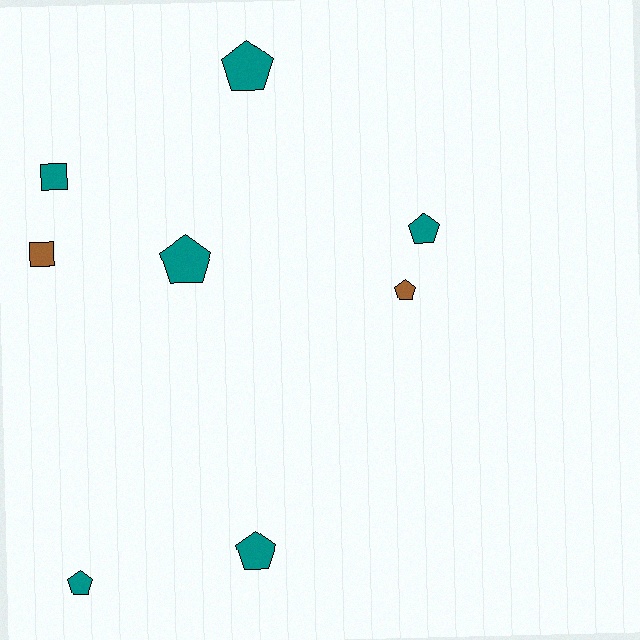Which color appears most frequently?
Teal, with 6 objects.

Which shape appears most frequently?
Pentagon, with 6 objects.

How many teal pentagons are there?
There are 5 teal pentagons.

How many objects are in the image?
There are 8 objects.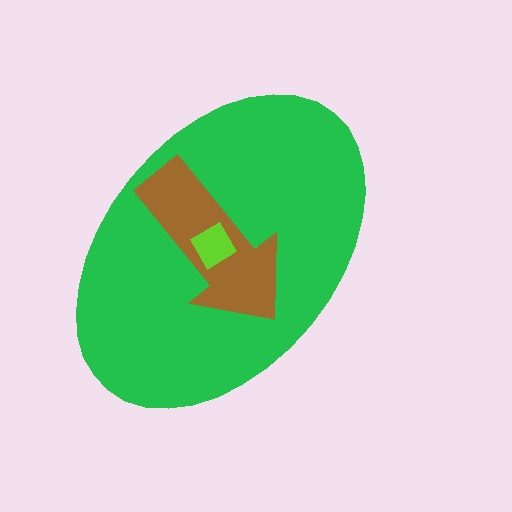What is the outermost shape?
The green ellipse.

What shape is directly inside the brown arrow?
The lime diamond.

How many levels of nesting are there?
3.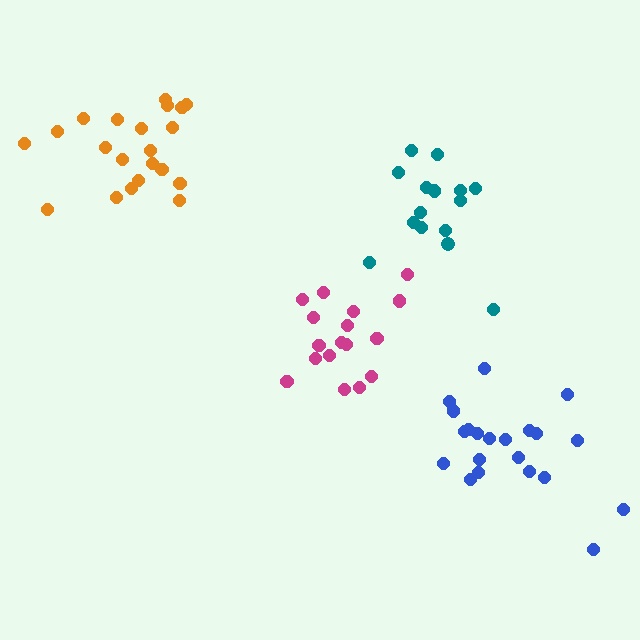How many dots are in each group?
Group 1: 21 dots, Group 2: 17 dots, Group 3: 21 dots, Group 4: 15 dots (74 total).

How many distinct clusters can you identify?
There are 4 distinct clusters.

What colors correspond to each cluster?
The clusters are colored: blue, magenta, orange, teal.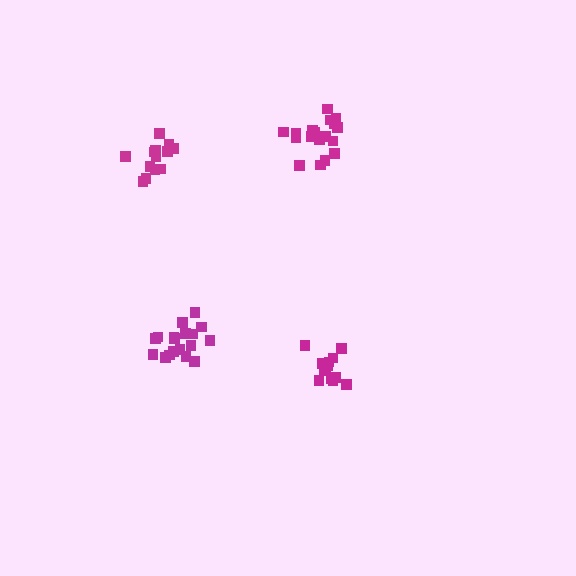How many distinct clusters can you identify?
There are 4 distinct clusters.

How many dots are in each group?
Group 1: 18 dots, Group 2: 14 dots, Group 3: 19 dots, Group 4: 14 dots (65 total).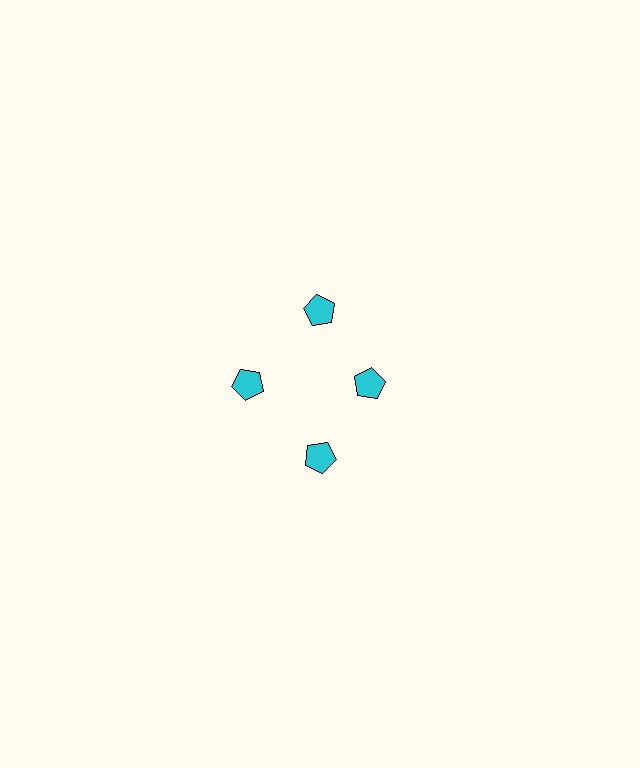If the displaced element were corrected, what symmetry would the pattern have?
It would have 4-fold rotational symmetry — the pattern would map onto itself every 90 degrees.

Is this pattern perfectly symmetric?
No. The 4 cyan pentagons are arranged in a ring, but one element near the 3 o'clock position is pulled inward toward the center, breaking the 4-fold rotational symmetry.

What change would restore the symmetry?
The symmetry would be restored by moving it outward, back onto the ring so that all 4 pentagons sit at equal angles and equal distance from the center.